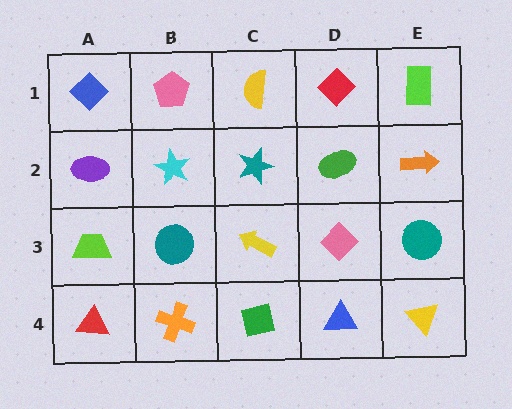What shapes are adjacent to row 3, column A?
A purple ellipse (row 2, column A), a red triangle (row 4, column A), a teal circle (row 3, column B).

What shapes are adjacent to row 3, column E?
An orange arrow (row 2, column E), a yellow triangle (row 4, column E), a pink diamond (row 3, column D).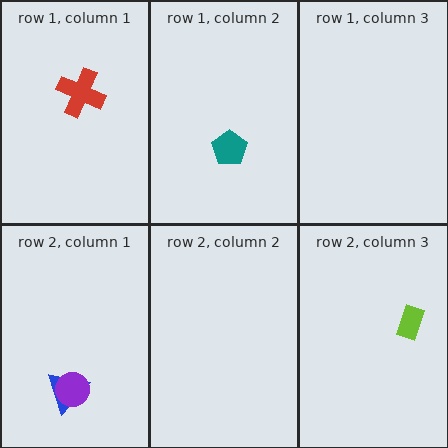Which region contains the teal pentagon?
The row 1, column 2 region.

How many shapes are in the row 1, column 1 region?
1.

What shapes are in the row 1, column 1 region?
The red cross.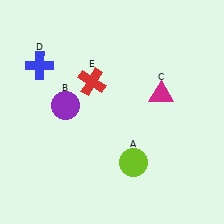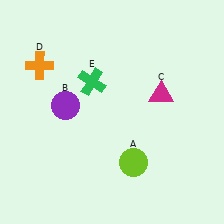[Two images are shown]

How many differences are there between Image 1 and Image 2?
There are 2 differences between the two images.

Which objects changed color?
D changed from blue to orange. E changed from red to green.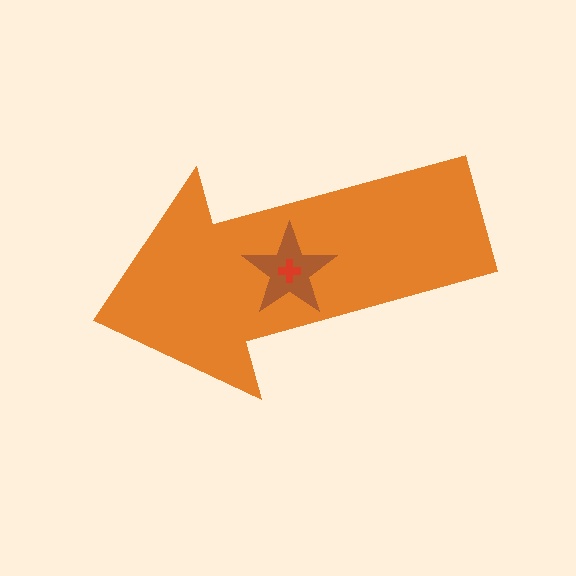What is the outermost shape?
The orange arrow.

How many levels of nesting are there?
3.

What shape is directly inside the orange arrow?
The brown star.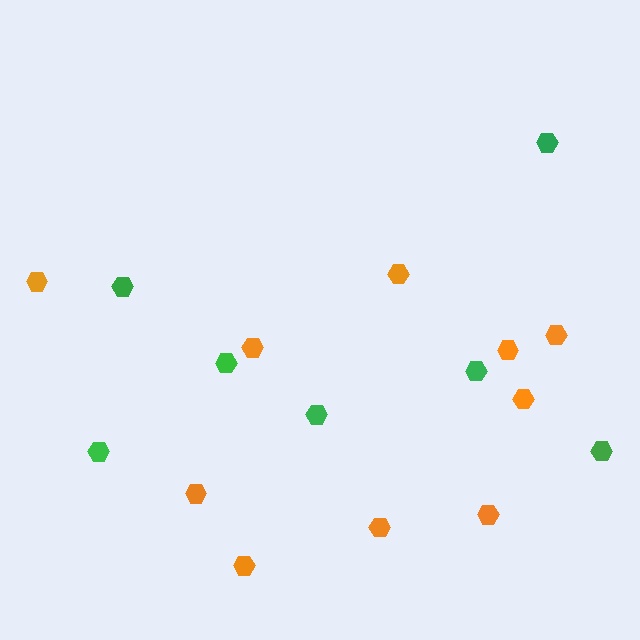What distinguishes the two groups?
There are 2 groups: one group of orange hexagons (10) and one group of green hexagons (7).